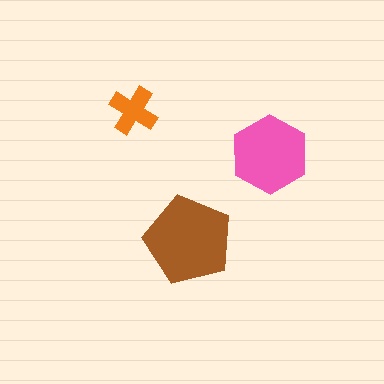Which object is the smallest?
The orange cross.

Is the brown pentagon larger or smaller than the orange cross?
Larger.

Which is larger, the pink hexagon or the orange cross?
The pink hexagon.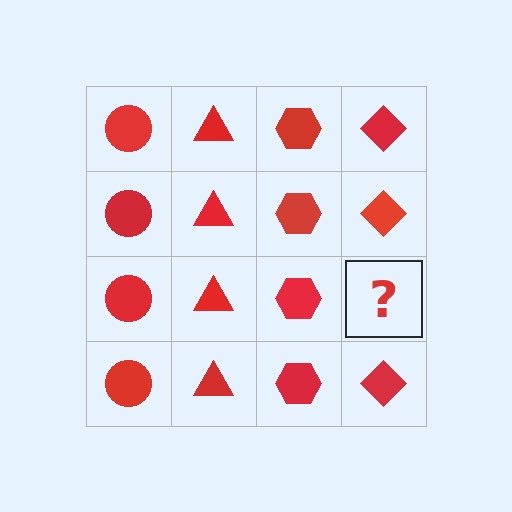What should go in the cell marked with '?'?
The missing cell should contain a red diamond.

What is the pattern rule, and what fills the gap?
The rule is that each column has a consistent shape. The gap should be filled with a red diamond.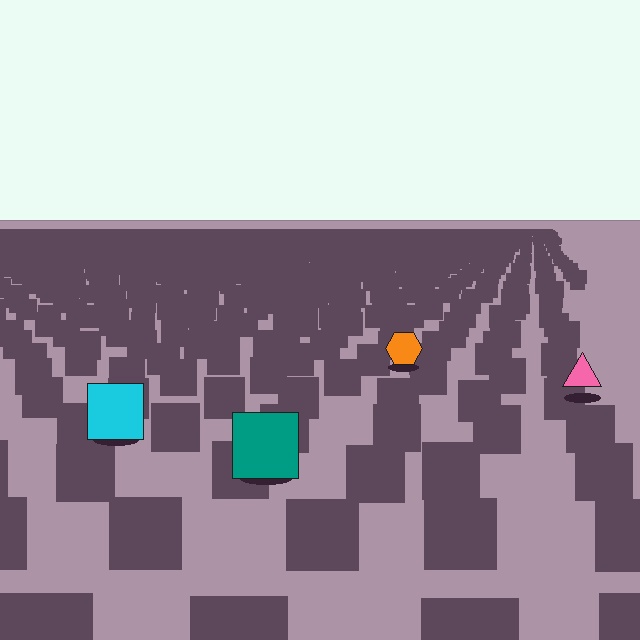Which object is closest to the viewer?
The teal square is closest. The texture marks near it are larger and more spread out.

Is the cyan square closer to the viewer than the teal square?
No. The teal square is closer — you can tell from the texture gradient: the ground texture is coarser near it.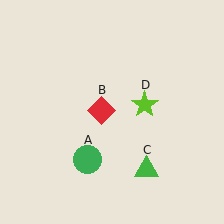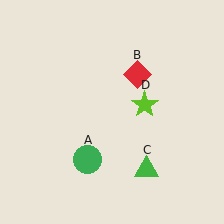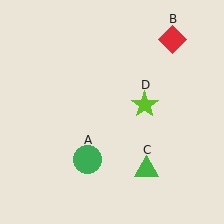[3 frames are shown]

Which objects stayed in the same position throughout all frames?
Green circle (object A) and green triangle (object C) and lime star (object D) remained stationary.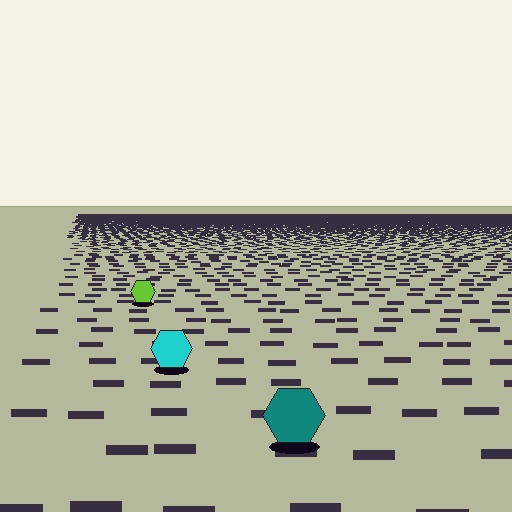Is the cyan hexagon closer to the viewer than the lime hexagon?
Yes. The cyan hexagon is closer — you can tell from the texture gradient: the ground texture is coarser near it.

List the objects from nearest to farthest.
From nearest to farthest: the teal hexagon, the cyan hexagon, the lime hexagon.